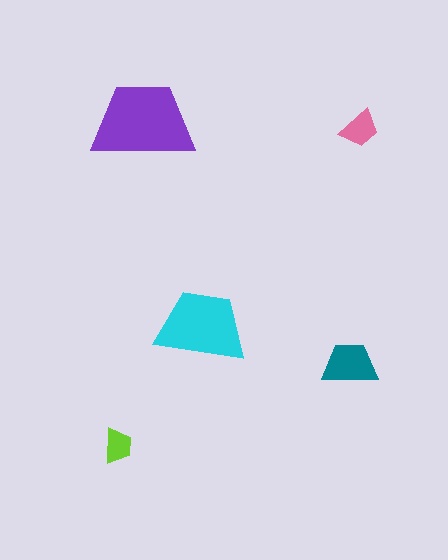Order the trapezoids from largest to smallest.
the purple one, the cyan one, the teal one, the pink one, the lime one.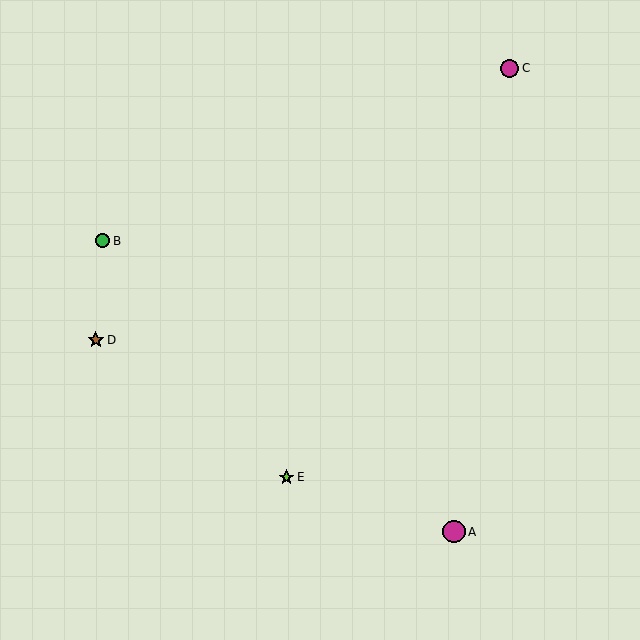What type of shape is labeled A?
Shape A is a magenta circle.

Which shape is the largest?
The magenta circle (labeled A) is the largest.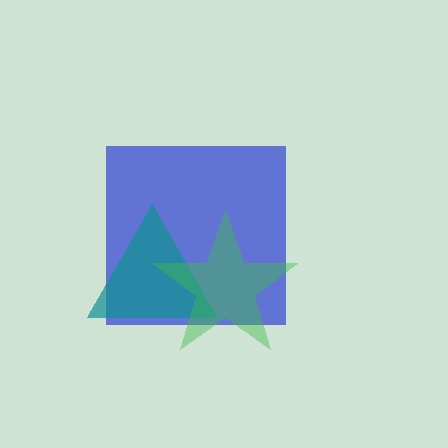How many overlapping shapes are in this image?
There are 3 overlapping shapes in the image.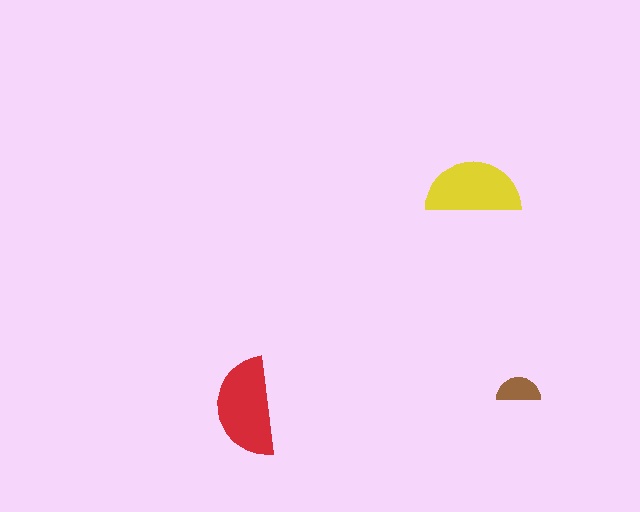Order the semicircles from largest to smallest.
the red one, the yellow one, the brown one.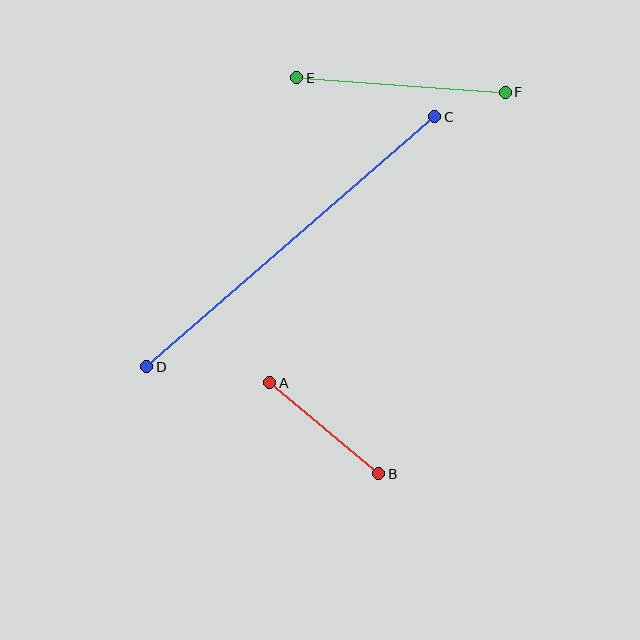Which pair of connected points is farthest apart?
Points C and D are farthest apart.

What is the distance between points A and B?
The distance is approximately 142 pixels.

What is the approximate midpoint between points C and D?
The midpoint is at approximately (291, 242) pixels.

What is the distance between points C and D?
The distance is approximately 381 pixels.